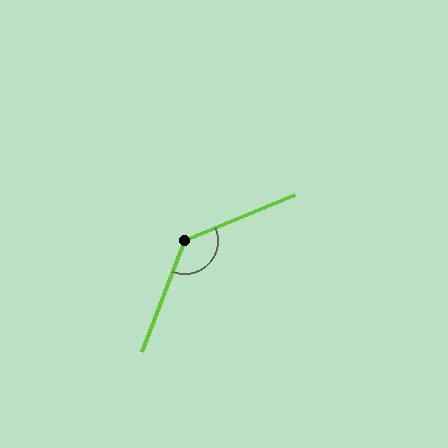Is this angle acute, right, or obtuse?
It is obtuse.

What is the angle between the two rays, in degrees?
Approximately 134 degrees.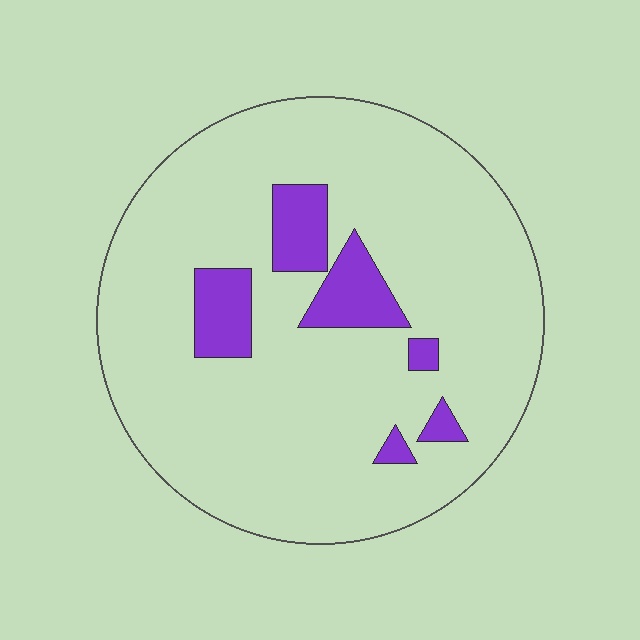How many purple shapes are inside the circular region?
6.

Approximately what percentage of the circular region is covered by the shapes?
Approximately 10%.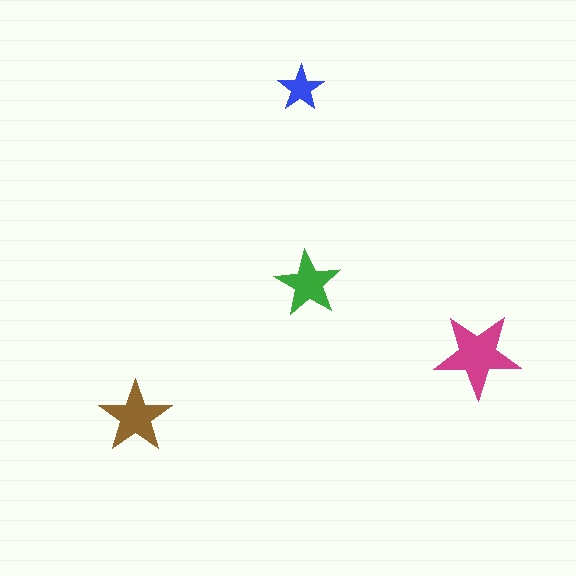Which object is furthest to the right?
The magenta star is rightmost.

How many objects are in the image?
There are 4 objects in the image.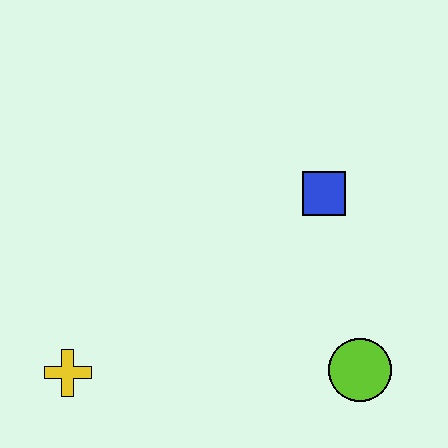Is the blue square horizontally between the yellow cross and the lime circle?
Yes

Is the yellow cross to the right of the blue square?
No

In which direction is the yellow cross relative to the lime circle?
The yellow cross is to the left of the lime circle.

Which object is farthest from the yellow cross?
The blue square is farthest from the yellow cross.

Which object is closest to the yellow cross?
The lime circle is closest to the yellow cross.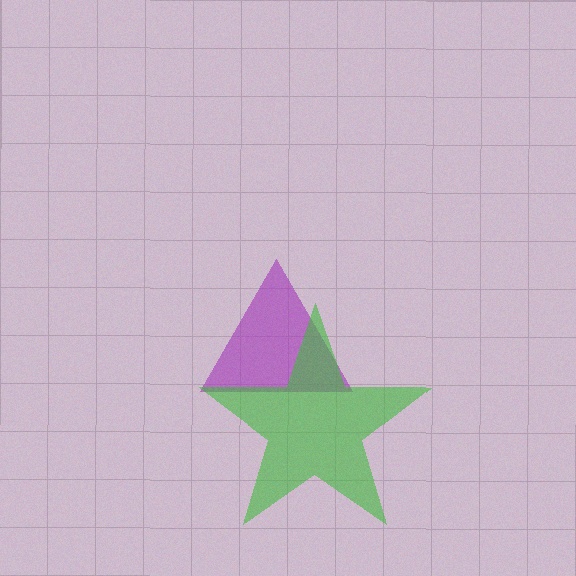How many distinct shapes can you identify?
There are 2 distinct shapes: a purple triangle, a green star.